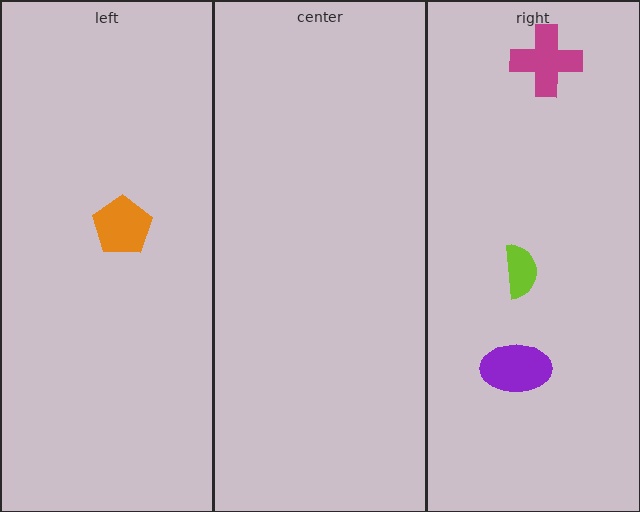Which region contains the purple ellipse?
The right region.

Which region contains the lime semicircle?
The right region.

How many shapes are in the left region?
1.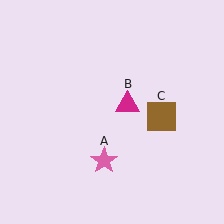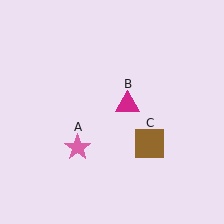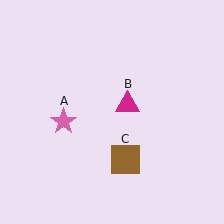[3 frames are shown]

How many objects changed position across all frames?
2 objects changed position: pink star (object A), brown square (object C).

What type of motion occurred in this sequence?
The pink star (object A), brown square (object C) rotated clockwise around the center of the scene.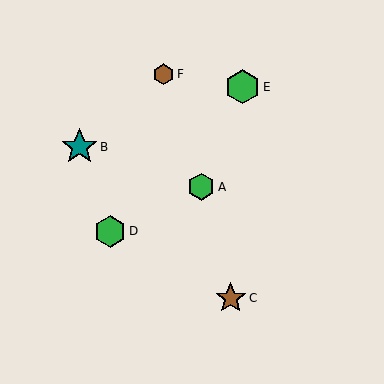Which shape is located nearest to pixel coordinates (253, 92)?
The green hexagon (labeled E) at (242, 87) is nearest to that location.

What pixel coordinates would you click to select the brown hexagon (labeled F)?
Click at (164, 74) to select the brown hexagon F.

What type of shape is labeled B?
Shape B is a teal star.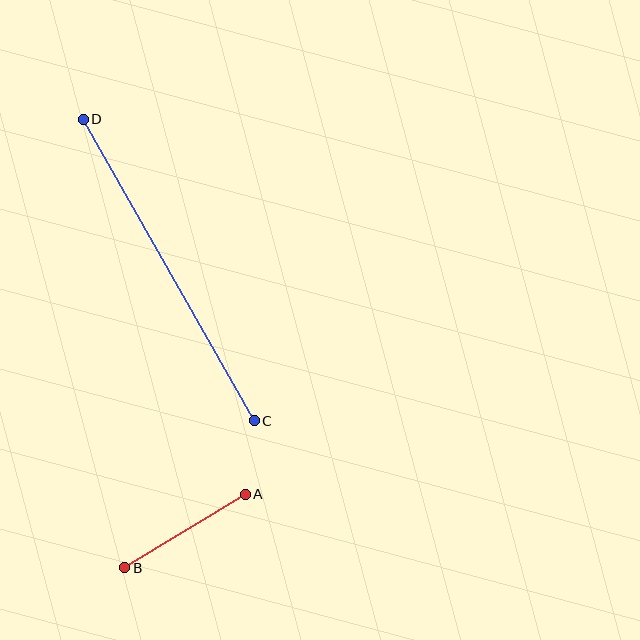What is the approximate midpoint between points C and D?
The midpoint is at approximately (169, 270) pixels.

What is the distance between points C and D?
The distance is approximately 347 pixels.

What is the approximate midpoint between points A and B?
The midpoint is at approximately (185, 531) pixels.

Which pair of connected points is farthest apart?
Points C and D are farthest apart.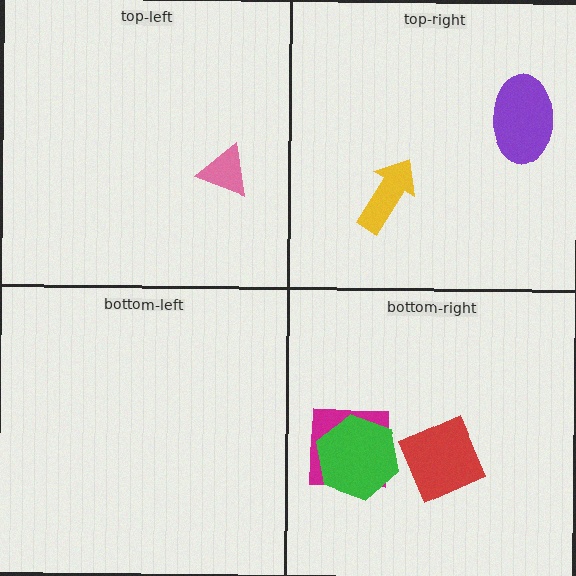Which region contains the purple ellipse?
The top-right region.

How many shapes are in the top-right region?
2.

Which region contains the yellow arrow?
The top-right region.